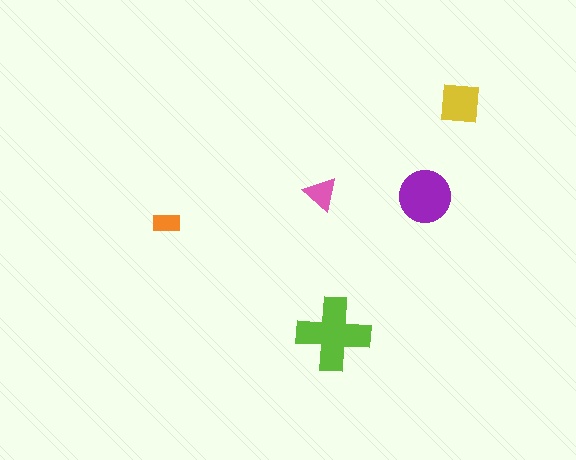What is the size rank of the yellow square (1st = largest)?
3rd.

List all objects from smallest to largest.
The orange rectangle, the pink triangle, the yellow square, the purple circle, the lime cross.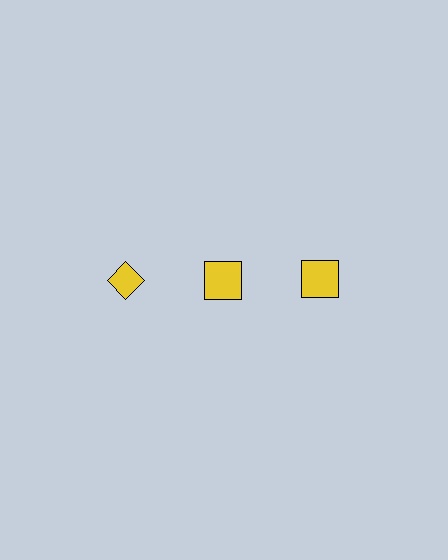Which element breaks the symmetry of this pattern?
The yellow diamond in the top row, leftmost column breaks the symmetry. All other shapes are yellow squares.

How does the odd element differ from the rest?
It has a different shape: diamond instead of square.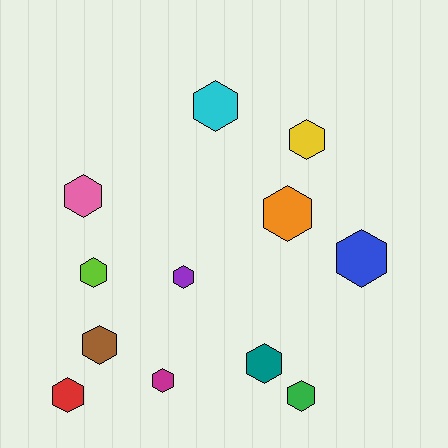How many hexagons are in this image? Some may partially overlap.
There are 12 hexagons.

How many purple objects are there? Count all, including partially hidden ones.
There is 1 purple object.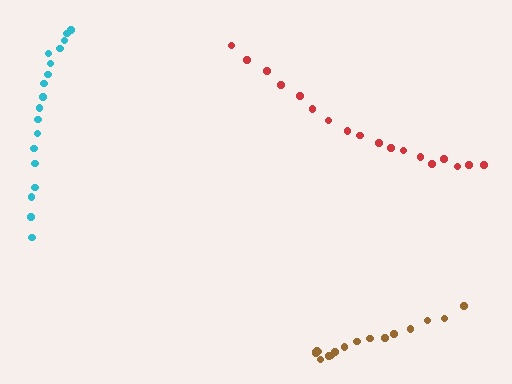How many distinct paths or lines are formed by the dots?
There are 3 distinct paths.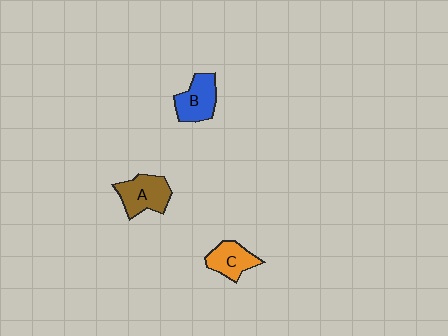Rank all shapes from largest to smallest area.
From largest to smallest: A (brown), B (blue), C (orange).